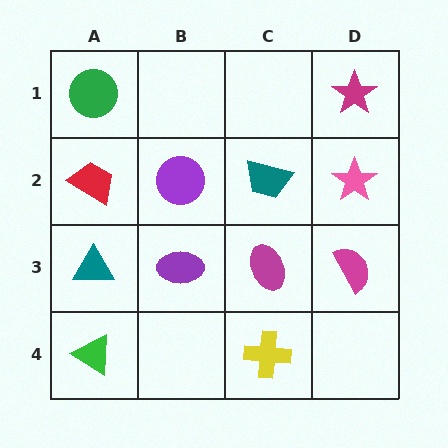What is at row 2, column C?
A teal trapezoid.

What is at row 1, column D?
A magenta star.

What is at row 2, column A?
A red trapezoid.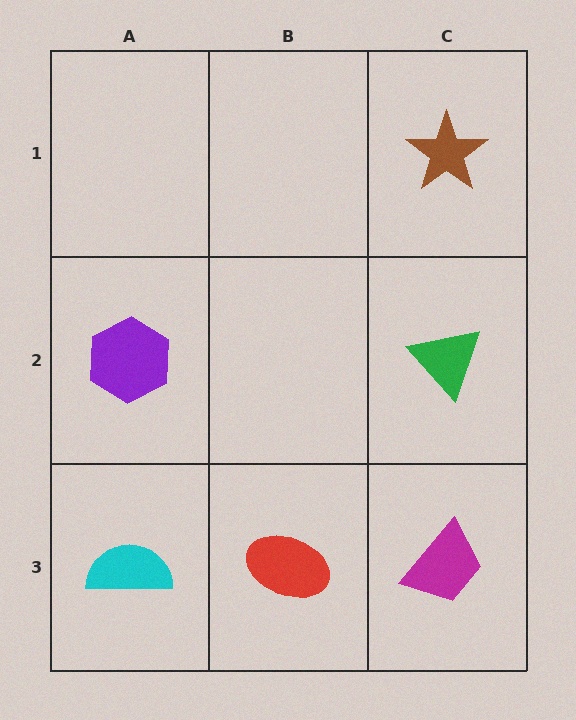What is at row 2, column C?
A green triangle.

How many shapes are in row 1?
1 shape.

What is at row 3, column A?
A cyan semicircle.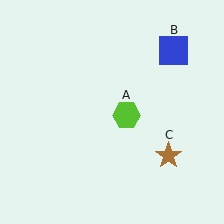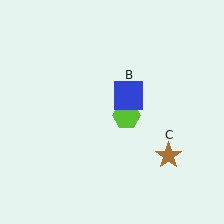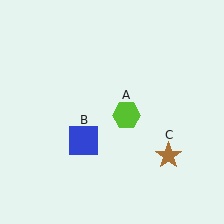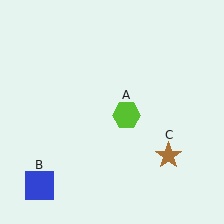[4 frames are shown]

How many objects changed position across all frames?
1 object changed position: blue square (object B).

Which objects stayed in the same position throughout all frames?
Lime hexagon (object A) and brown star (object C) remained stationary.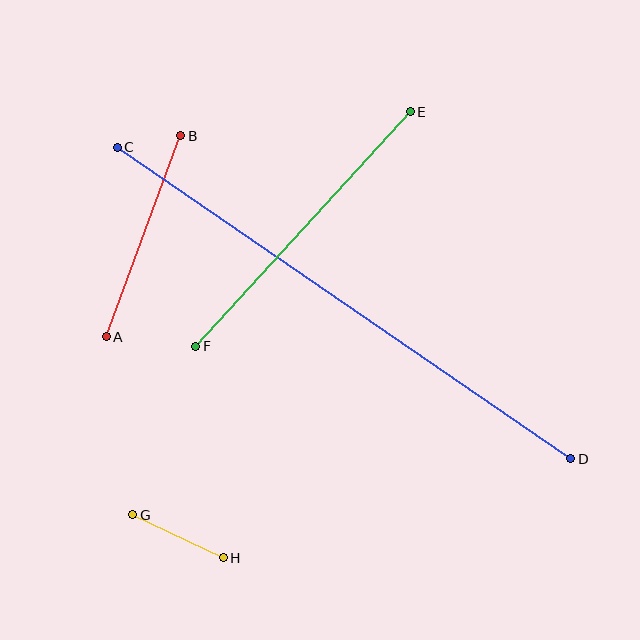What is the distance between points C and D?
The distance is approximately 550 pixels.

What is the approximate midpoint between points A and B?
The midpoint is at approximately (144, 236) pixels.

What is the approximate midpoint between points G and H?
The midpoint is at approximately (178, 536) pixels.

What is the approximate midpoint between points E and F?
The midpoint is at approximately (303, 229) pixels.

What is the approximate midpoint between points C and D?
The midpoint is at approximately (344, 303) pixels.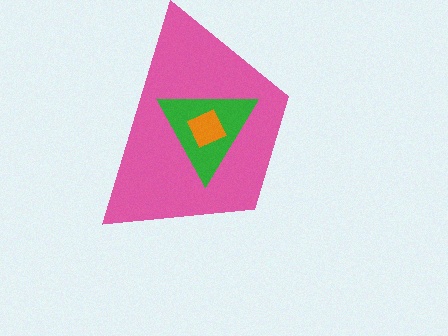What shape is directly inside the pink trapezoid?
The green triangle.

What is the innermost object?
The orange square.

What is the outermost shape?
The pink trapezoid.